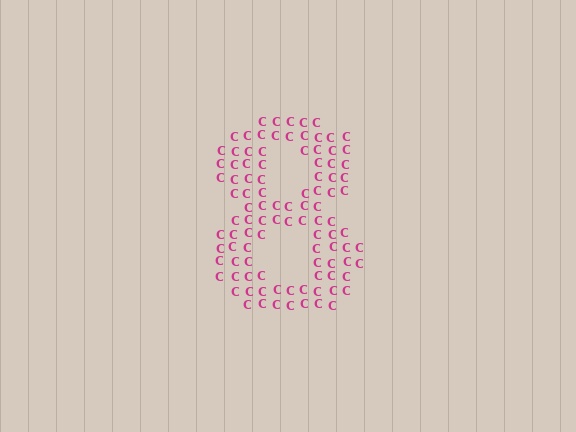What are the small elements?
The small elements are letter C's.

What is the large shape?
The large shape is the digit 8.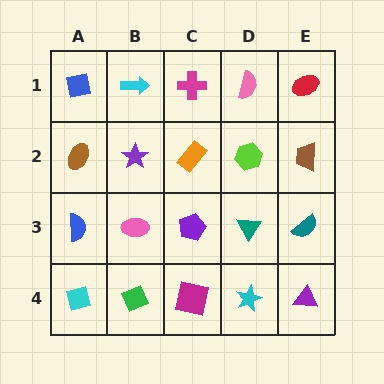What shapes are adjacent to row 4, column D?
A teal triangle (row 3, column D), a magenta square (row 4, column C), a purple triangle (row 4, column E).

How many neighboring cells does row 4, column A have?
2.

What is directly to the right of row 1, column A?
A cyan arrow.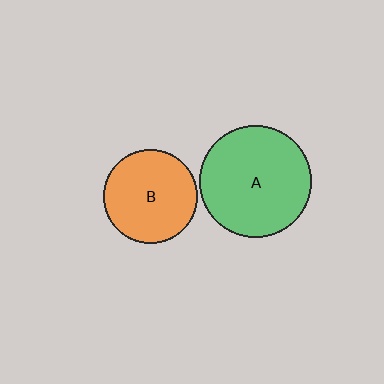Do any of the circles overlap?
No, none of the circles overlap.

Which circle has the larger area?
Circle A (green).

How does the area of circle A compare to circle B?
Approximately 1.4 times.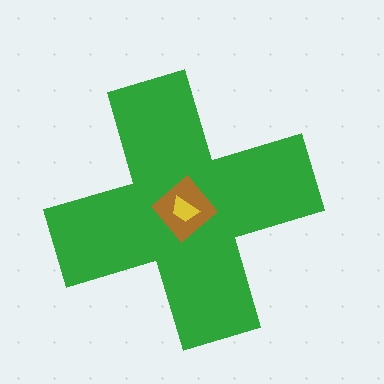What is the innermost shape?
The yellow trapezoid.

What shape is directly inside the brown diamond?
The yellow trapezoid.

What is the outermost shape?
The green cross.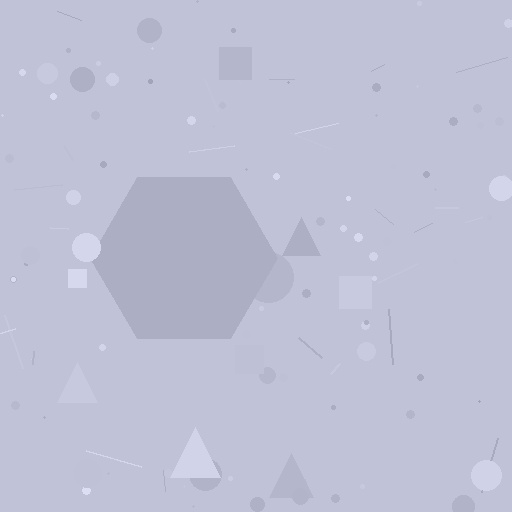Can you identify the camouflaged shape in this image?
The camouflaged shape is a hexagon.